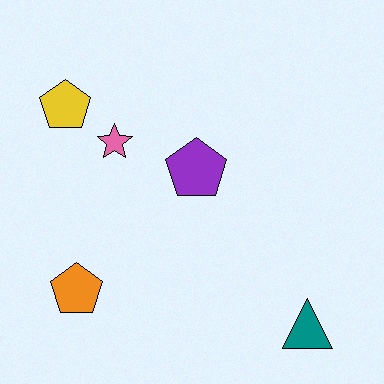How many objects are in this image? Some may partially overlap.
There are 5 objects.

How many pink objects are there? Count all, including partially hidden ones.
There is 1 pink object.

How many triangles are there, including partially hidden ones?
There is 1 triangle.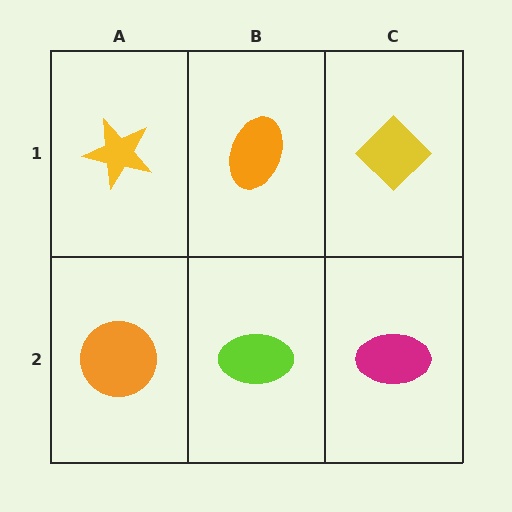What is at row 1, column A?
A yellow star.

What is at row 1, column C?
A yellow diamond.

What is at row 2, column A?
An orange circle.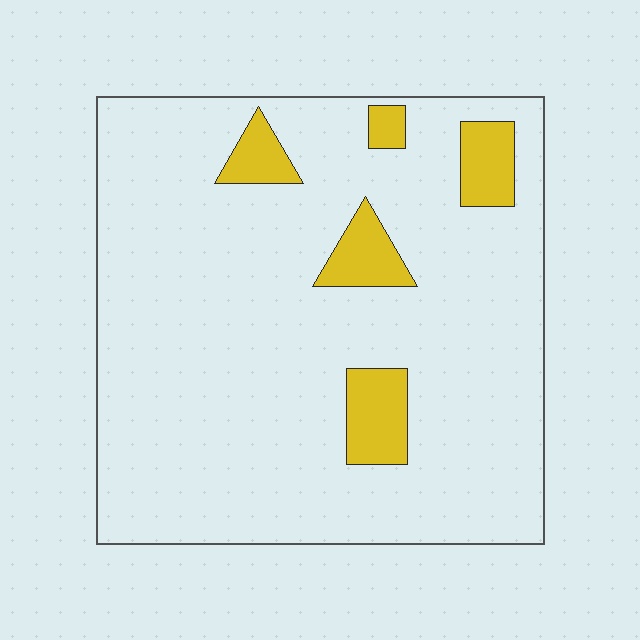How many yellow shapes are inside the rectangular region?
5.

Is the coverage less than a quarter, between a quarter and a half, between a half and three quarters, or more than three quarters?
Less than a quarter.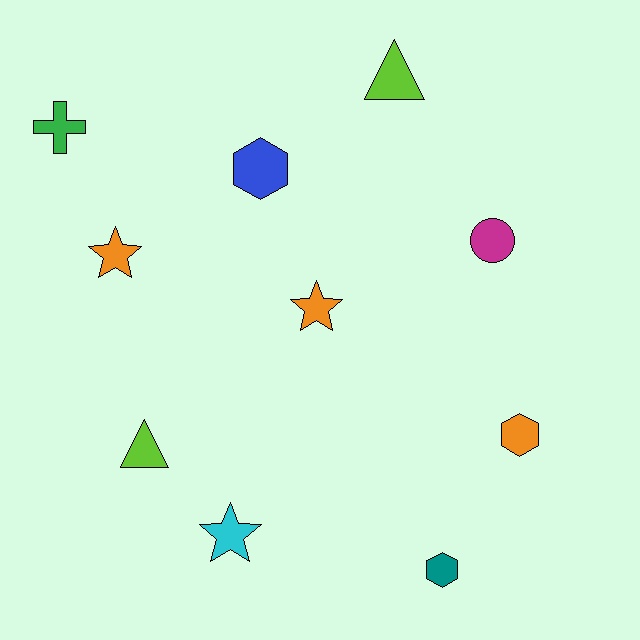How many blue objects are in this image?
There is 1 blue object.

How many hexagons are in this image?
There are 3 hexagons.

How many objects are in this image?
There are 10 objects.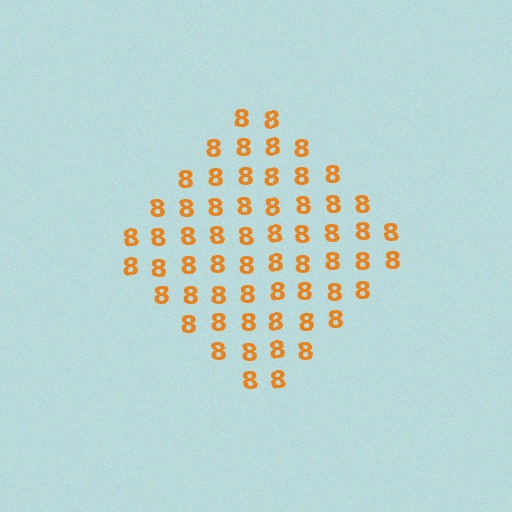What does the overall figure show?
The overall figure shows a diamond.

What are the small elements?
The small elements are digit 8's.